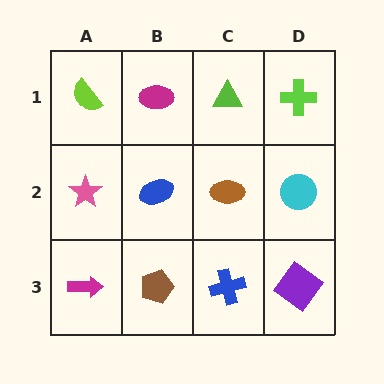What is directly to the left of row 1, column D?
A lime triangle.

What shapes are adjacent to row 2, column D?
A lime cross (row 1, column D), a purple diamond (row 3, column D), a brown ellipse (row 2, column C).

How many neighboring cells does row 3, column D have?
2.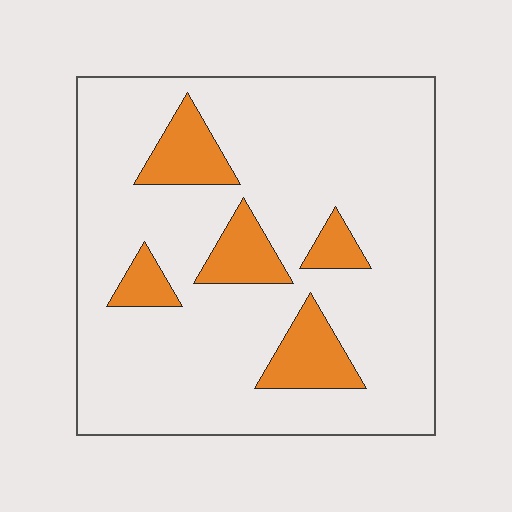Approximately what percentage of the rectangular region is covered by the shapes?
Approximately 15%.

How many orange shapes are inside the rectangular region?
5.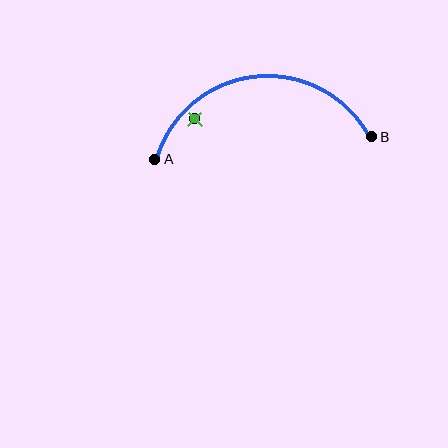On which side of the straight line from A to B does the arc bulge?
The arc bulges above the straight line connecting A and B.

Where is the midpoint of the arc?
The arc midpoint is the point on the curve farthest from the straight line joining A and B. It sits above that line.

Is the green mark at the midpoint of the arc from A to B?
No — the green mark does not lie on the arc at all. It sits slightly inside the curve.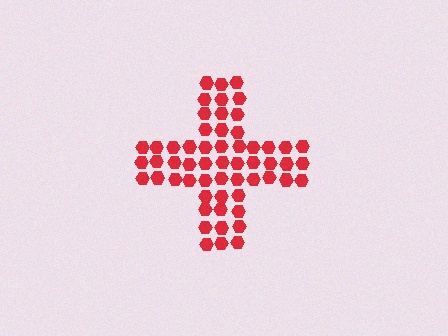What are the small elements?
The small elements are hexagons.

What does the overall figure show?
The overall figure shows a cross.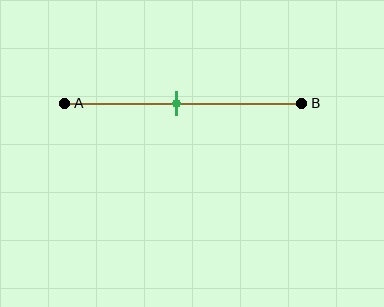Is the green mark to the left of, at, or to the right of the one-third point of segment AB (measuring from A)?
The green mark is to the right of the one-third point of segment AB.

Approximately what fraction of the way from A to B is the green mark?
The green mark is approximately 45% of the way from A to B.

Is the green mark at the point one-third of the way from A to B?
No, the mark is at about 45% from A, not at the 33% one-third point.